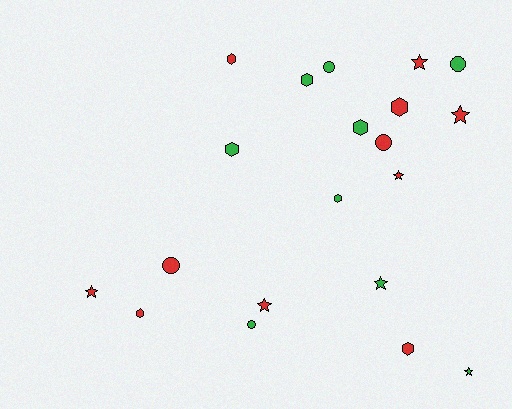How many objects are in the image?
There are 20 objects.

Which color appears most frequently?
Red, with 11 objects.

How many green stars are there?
There are 2 green stars.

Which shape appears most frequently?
Hexagon, with 8 objects.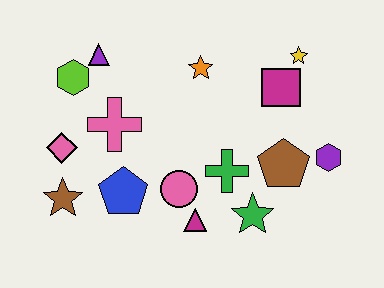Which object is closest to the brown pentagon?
The purple hexagon is closest to the brown pentagon.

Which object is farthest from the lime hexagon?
The purple hexagon is farthest from the lime hexagon.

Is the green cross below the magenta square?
Yes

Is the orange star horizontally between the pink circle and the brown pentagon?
Yes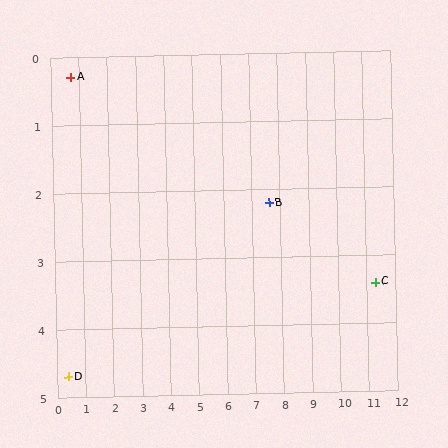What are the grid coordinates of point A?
Point A is at approximately (0.7, 0.3).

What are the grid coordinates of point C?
Point C is at approximately (11.3, 3.4).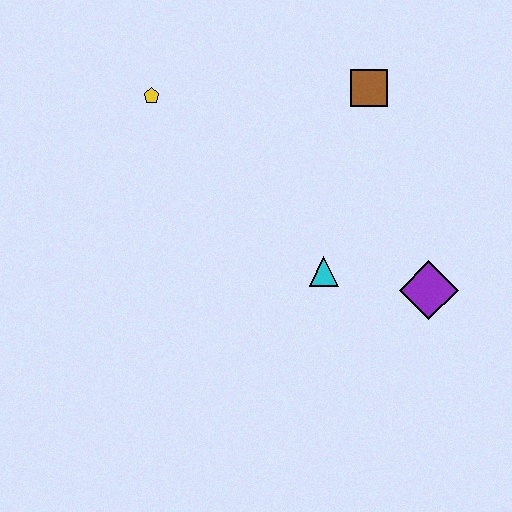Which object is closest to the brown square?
The cyan triangle is closest to the brown square.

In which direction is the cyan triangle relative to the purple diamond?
The cyan triangle is to the left of the purple diamond.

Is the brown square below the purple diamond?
No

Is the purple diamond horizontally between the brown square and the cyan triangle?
No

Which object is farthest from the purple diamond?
The yellow pentagon is farthest from the purple diamond.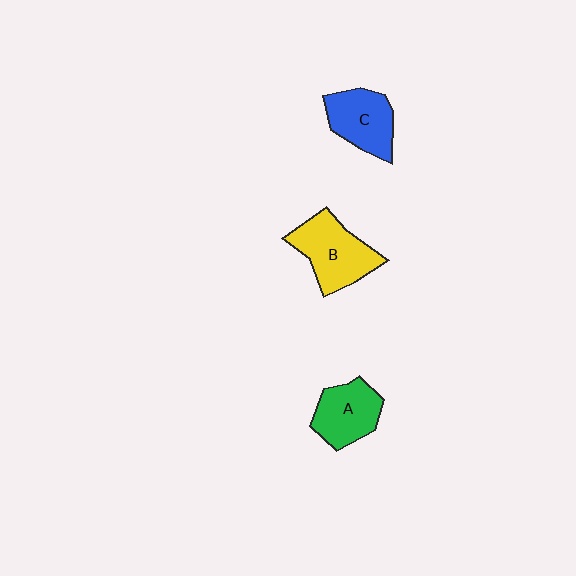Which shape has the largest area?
Shape B (yellow).